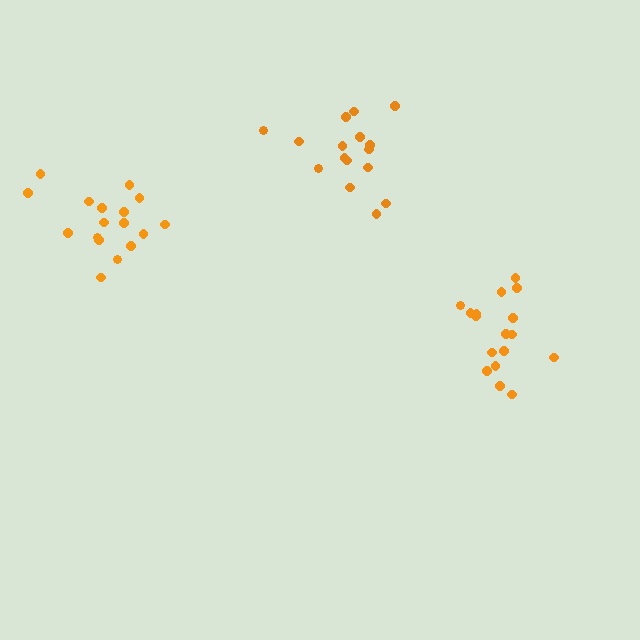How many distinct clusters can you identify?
There are 3 distinct clusters.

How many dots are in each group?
Group 1: 17 dots, Group 2: 17 dots, Group 3: 16 dots (50 total).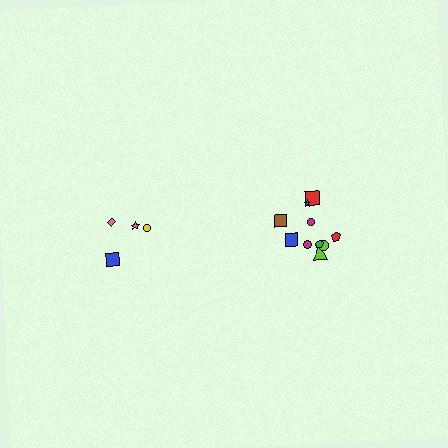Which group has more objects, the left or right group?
The right group.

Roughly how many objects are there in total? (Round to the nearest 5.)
Roughly 15 objects in total.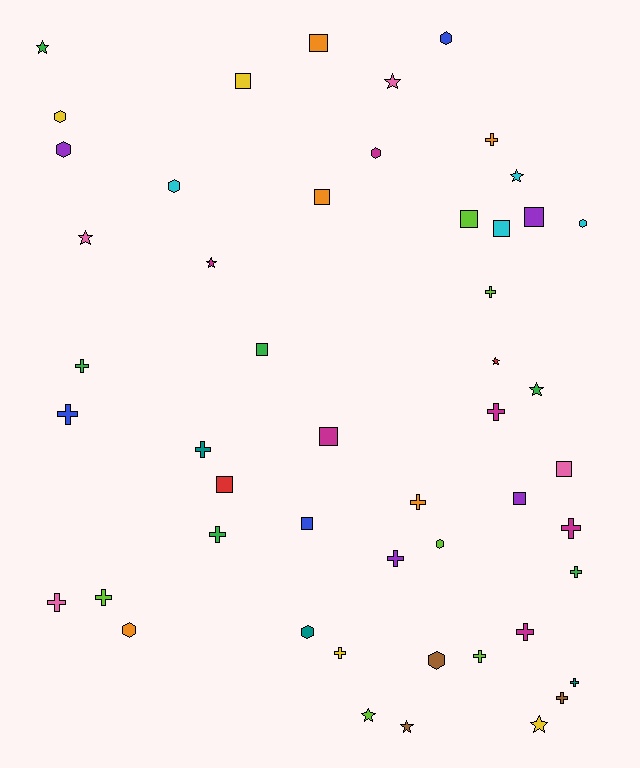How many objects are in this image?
There are 50 objects.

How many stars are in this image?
There are 10 stars.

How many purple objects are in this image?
There are 4 purple objects.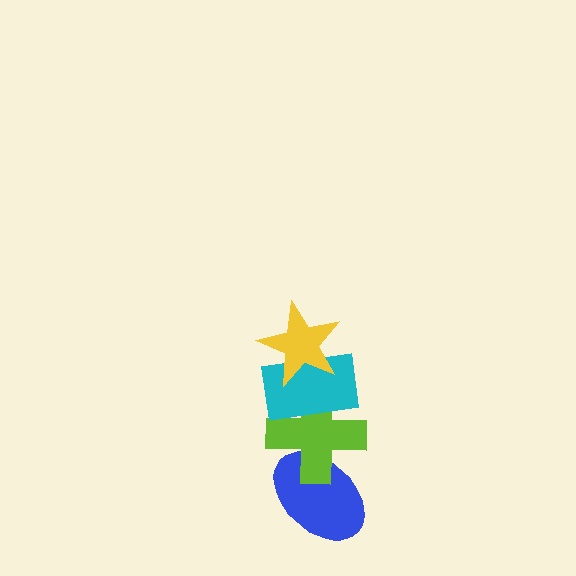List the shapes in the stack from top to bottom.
From top to bottom: the yellow star, the cyan rectangle, the lime cross, the blue ellipse.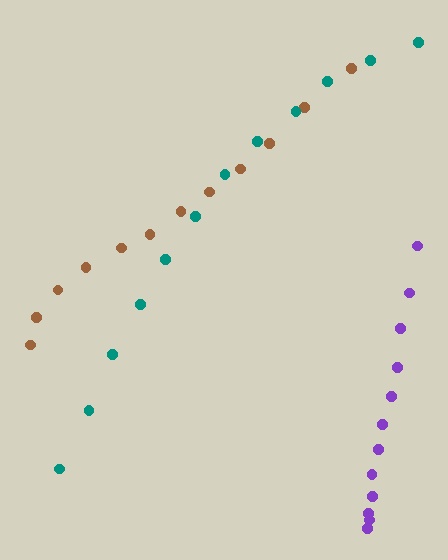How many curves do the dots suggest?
There are 3 distinct paths.